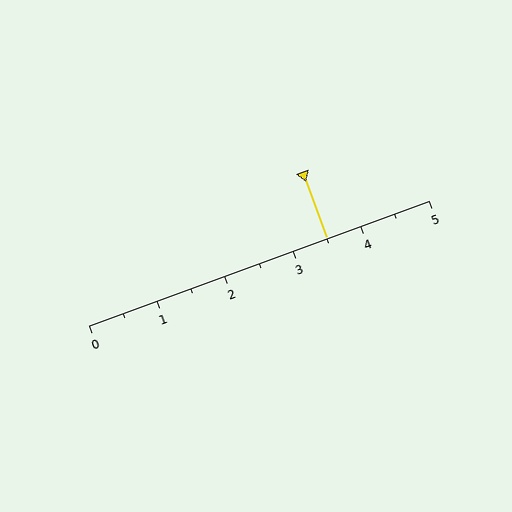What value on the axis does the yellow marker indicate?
The marker indicates approximately 3.5.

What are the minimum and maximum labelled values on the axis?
The axis runs from 0 to 5.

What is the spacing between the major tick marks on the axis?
The major ticks are spaced 1 apart.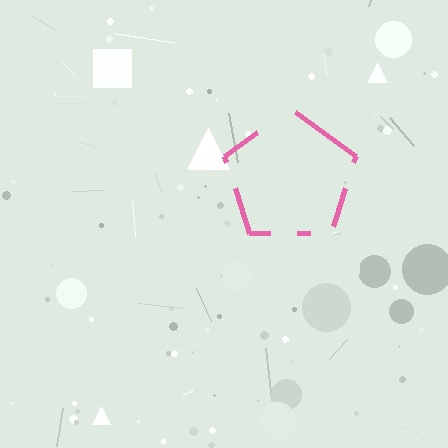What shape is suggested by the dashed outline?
The dashed outline suggests a pentagon.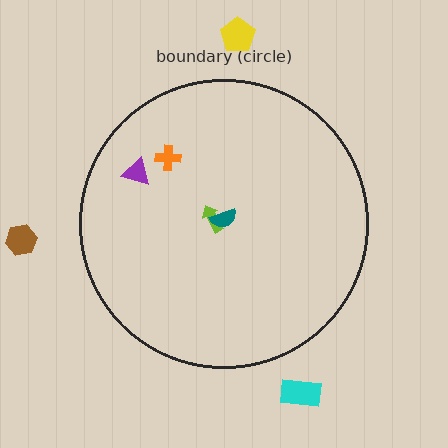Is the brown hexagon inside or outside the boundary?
Outside.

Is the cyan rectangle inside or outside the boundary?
Outside.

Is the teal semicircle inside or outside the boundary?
Inside.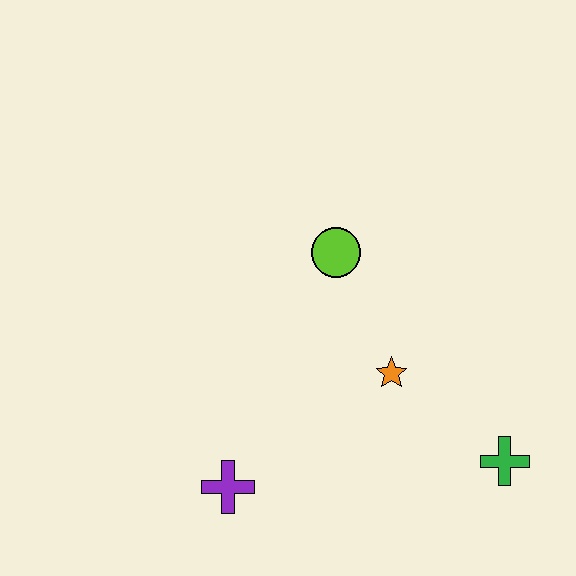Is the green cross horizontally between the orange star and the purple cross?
No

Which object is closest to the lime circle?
The orange star is closest to the lime circle.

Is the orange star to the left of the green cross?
Yes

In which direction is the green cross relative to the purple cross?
The green cross is to the right of the purple cross.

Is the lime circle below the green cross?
No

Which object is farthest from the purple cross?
The green cross is farthest from the purple cross.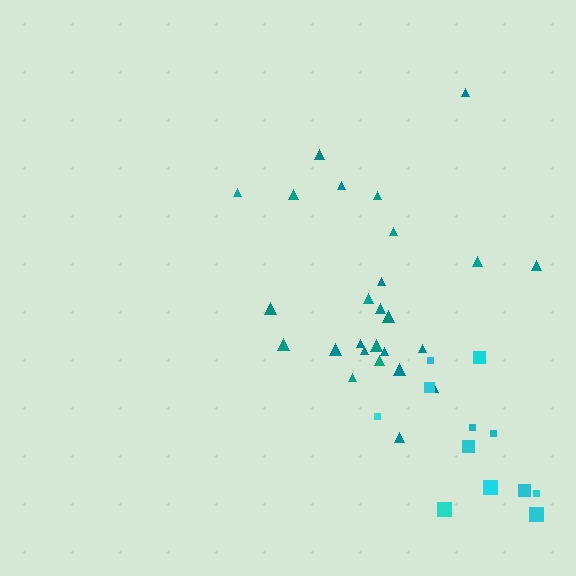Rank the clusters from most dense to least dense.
cyan, teal.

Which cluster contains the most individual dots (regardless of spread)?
Teal (26).